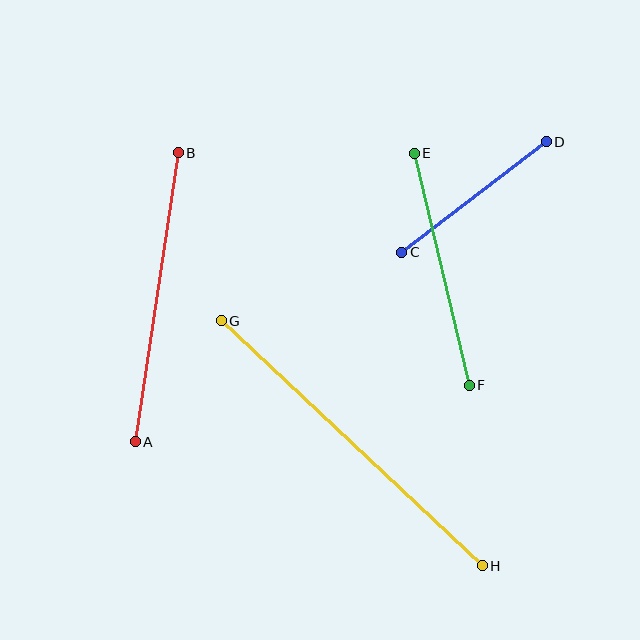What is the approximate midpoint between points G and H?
The midpoint is at approximately (352, 443) pixels.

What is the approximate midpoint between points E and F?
The midpoint is at approximately (442, 269) pixels.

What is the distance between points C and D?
The distance is approximately 182 pixels.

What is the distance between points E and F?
The distance is approximately 238 pixels.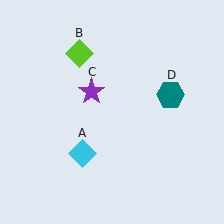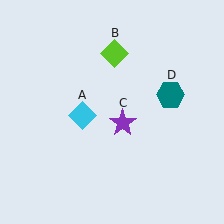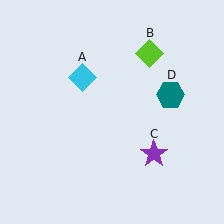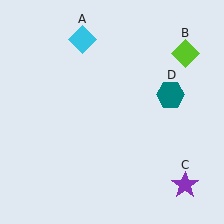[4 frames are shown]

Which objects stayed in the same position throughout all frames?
Teal hexagon (object D) remained stationary.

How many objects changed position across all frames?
3 objects changed position: cyan diamond (object A), lime diamond (object B), purple star (object C).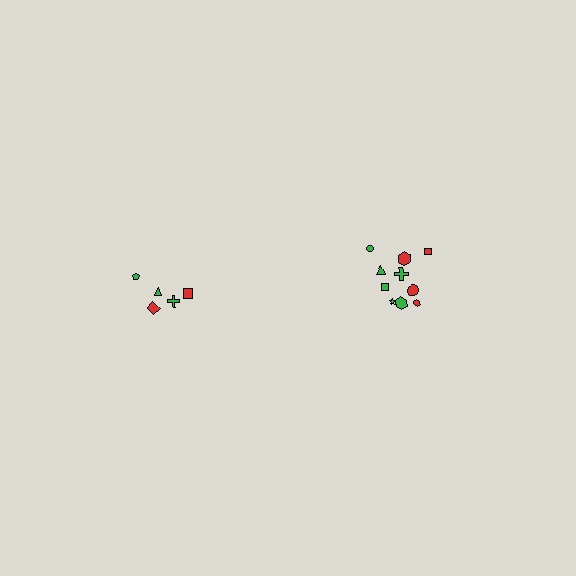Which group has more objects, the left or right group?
The right group.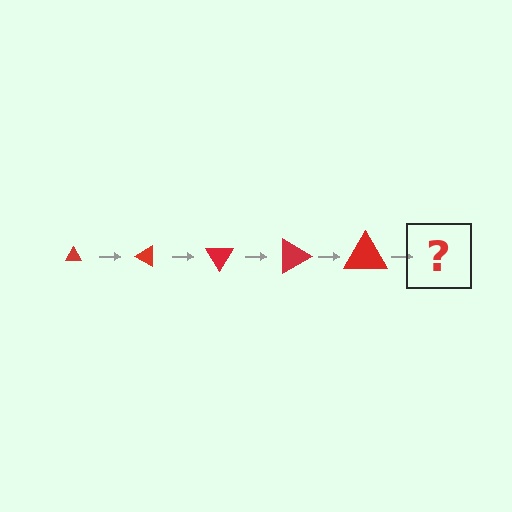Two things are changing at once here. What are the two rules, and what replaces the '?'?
The two rules are that the triangle grows larger each step and it rotates 30 degrees each step. The '?' should be a triangle, larger than the previous one and rotated 150 degrees from the start.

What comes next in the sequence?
The next element should be a triangle, larger than the previous one and rotated 150 degrees from the start.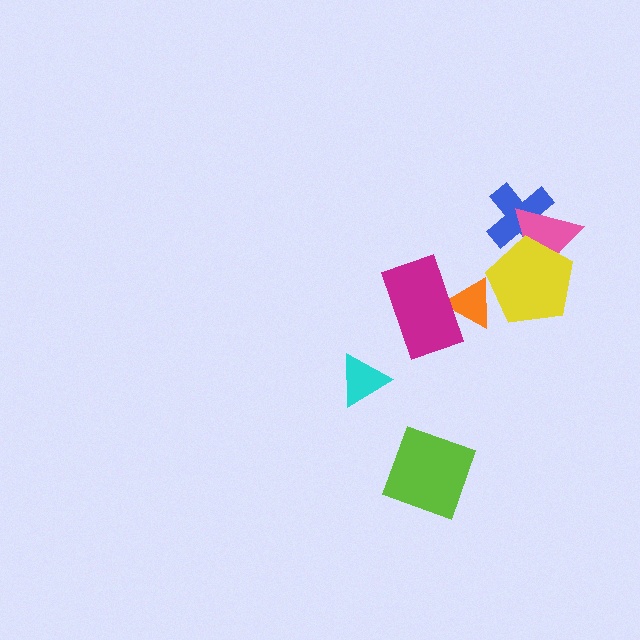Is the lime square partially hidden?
No, no other shape covers it.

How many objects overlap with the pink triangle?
2 objects overlap with the pink triangle.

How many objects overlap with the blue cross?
2 objects overlap with the blue cross.